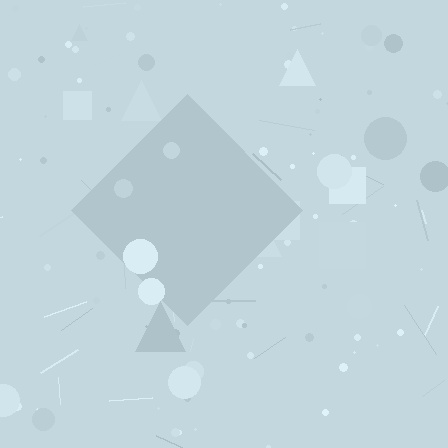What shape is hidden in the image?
A diamond is hidden in the image.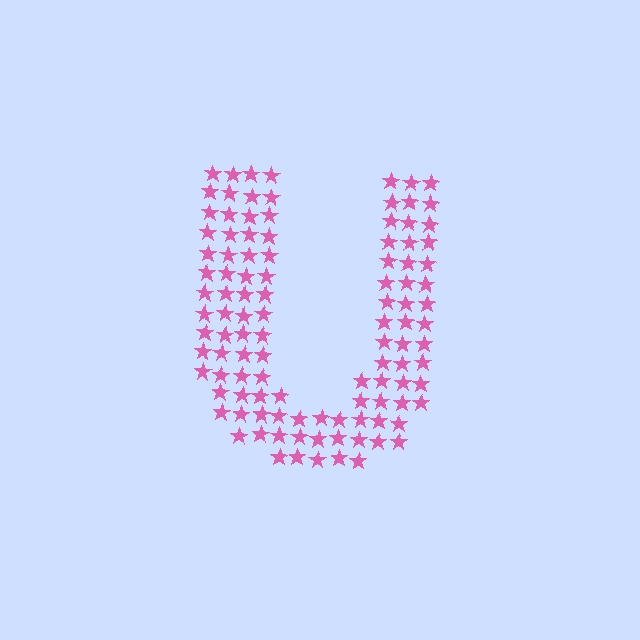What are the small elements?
The small elements are stars.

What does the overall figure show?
The overall figure shows the letter U.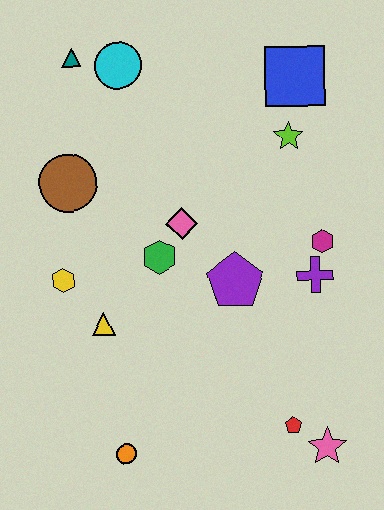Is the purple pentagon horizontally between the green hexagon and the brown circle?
No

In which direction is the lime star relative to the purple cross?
The lime star is above the purple cross.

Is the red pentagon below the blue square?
Yes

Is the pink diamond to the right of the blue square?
No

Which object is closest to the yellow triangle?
The yellow hexagon is closest to the yellow triangle.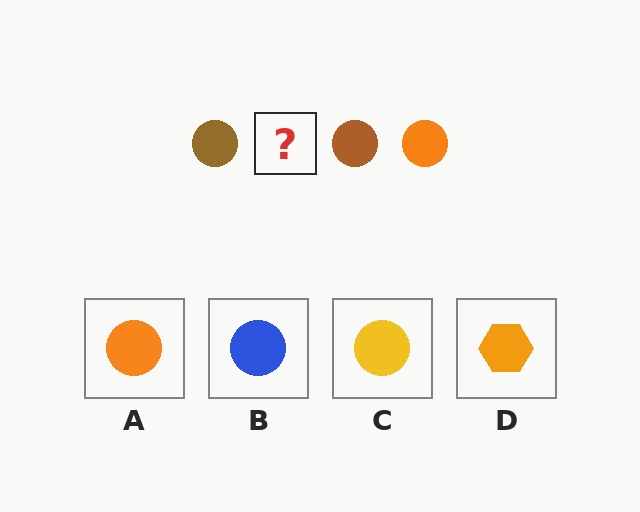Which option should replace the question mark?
Option A.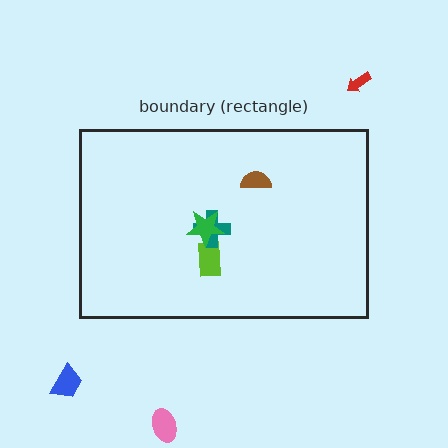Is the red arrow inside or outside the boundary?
Outside.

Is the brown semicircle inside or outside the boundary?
Inside.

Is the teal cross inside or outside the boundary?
Inside.